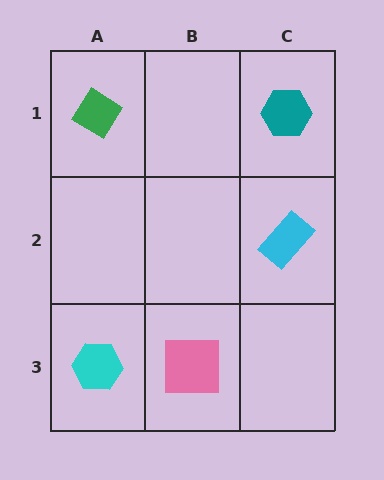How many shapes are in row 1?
2 shapes.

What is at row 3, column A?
A cyan hexagon.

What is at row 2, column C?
A cyan rectangle.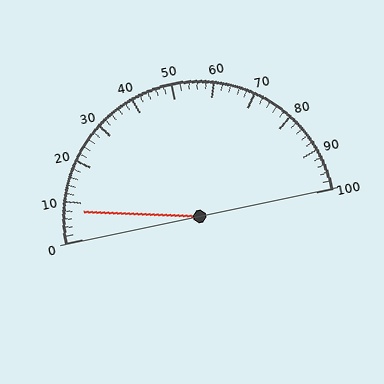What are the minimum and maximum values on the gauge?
The gauge ranges from 0 to 100.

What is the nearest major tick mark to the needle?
The nearest major tick mark is 10.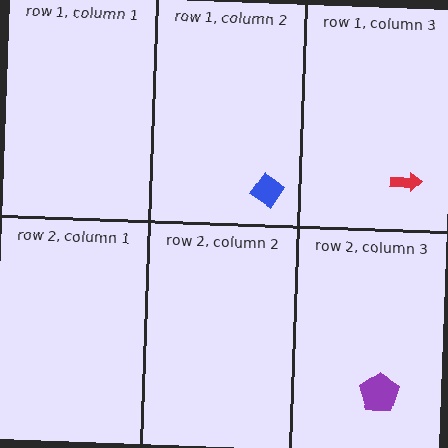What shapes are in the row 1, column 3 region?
The red arrow.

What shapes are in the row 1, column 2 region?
The blue diamond.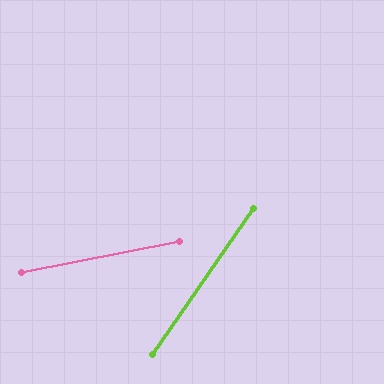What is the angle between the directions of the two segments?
Approximately 44 degrees.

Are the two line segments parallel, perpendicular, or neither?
Neither parallel nor perpendicular — they differ by about 44°.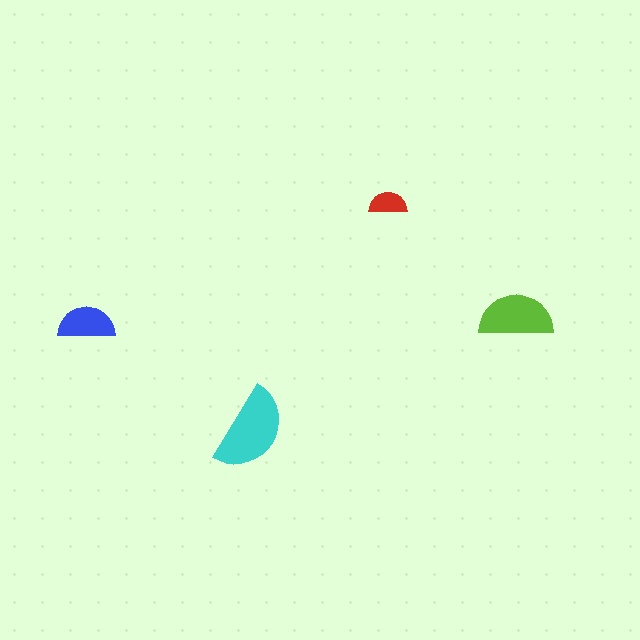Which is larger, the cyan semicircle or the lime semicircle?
The cyan one.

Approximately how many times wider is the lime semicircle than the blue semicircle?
About 1.5 times wider.